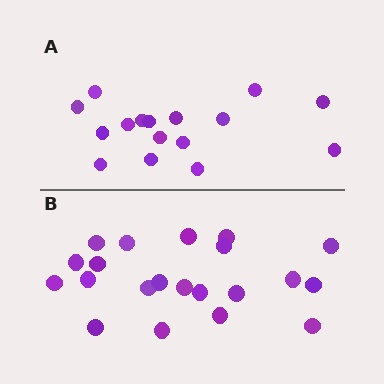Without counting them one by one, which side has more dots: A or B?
Region B (the bottom region) has more dots.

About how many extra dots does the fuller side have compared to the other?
Region B has about 5 more dots than region A.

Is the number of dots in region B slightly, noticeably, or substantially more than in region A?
Region B has noticeably more, but not dramatically so. The ratio is roughly 1.3 to 1.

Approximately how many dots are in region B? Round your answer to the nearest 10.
About 20 dots. (The exact count is 21, which rounds to 20.)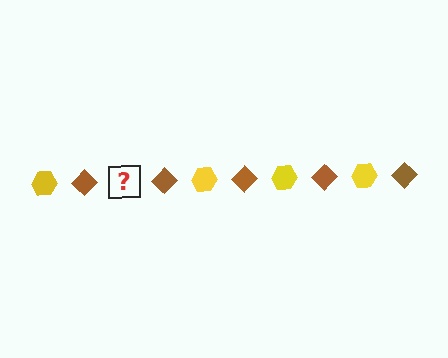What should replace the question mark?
The question mark should be replaced with a yellow hexagon.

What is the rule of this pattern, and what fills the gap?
The rule is that the pattern alternates between yellow hexagon and brown diamond. The gap should be filled with a yellow hexagon.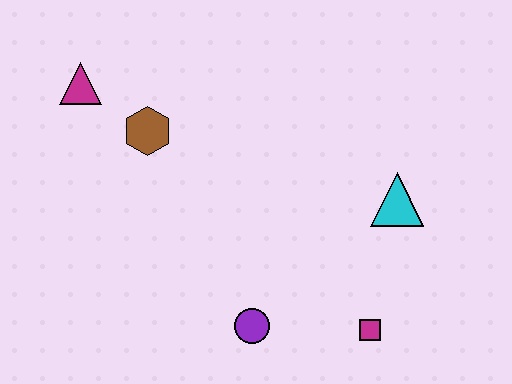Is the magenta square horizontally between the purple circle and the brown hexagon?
No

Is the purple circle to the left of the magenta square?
Yes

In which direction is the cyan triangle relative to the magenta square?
The cyan triangle is above the magenta square.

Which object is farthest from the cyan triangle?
The magenta triangle is farthest from the cyan triangle.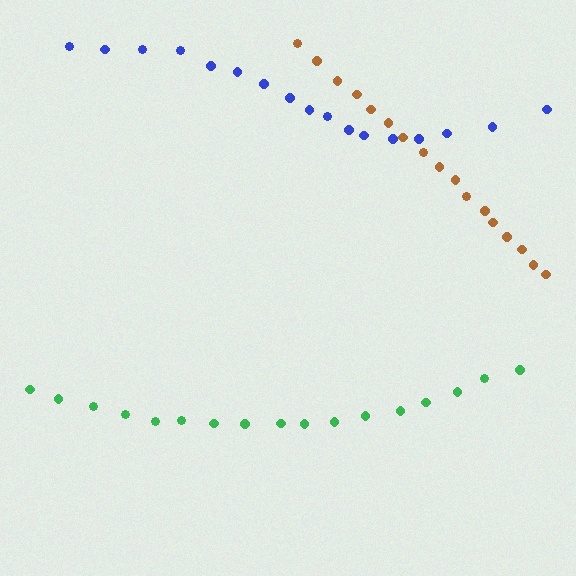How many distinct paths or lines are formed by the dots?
There are 3 distinct paths.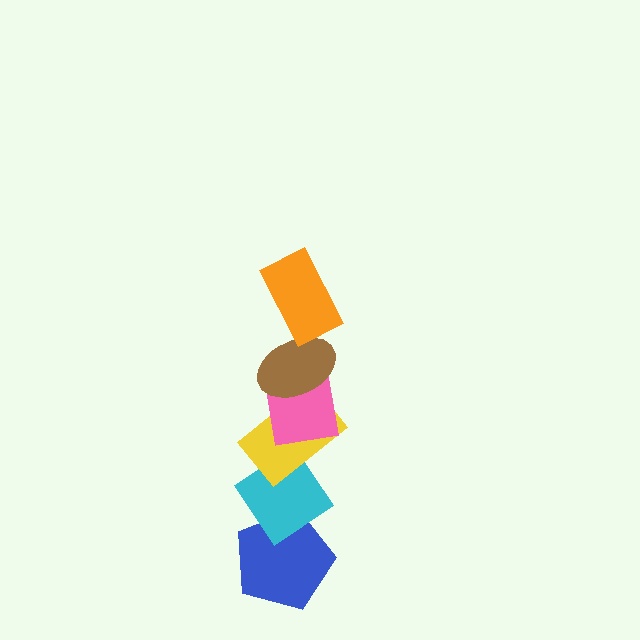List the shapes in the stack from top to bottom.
From top to bottom: the orange rectangle, the brown ellipse, the pink square, the yellow rectangle, the cyan diamond, the blue pentagon.